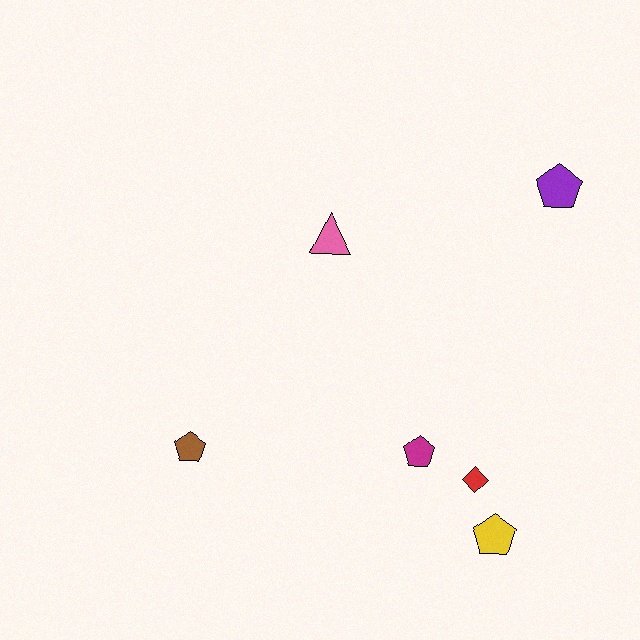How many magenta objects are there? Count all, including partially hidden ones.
There is 1 magenta object.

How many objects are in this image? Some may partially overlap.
There are 6 objects.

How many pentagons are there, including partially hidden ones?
There are 4 pentagons.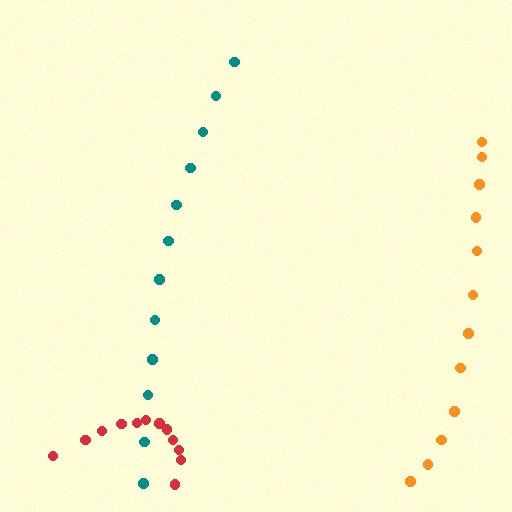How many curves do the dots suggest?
There are 3 distinct paths.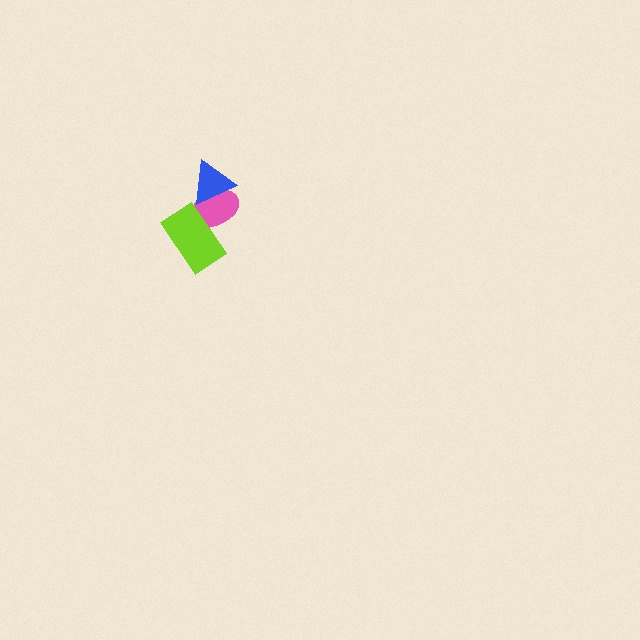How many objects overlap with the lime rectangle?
1 object overlaps with the lime rectangle.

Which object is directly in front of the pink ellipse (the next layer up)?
The blue triangle is directly in front of the pink ellipse.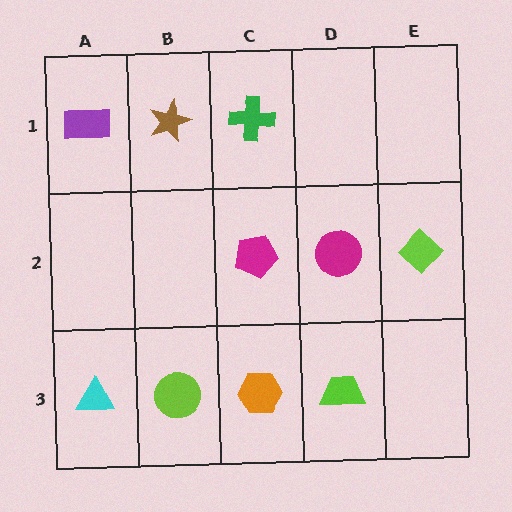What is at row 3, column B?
A lime circle.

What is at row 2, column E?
A lime diamond.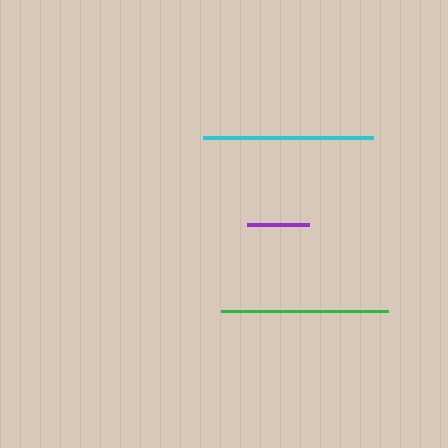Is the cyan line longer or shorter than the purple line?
The cyan line is longer than the purple line.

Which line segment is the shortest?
The purple line is the shortest at approximately 63 pixels.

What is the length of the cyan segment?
The cyan segment is approximately 171 pixels long.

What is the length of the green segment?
The green segment is approximately 167 pixels long.